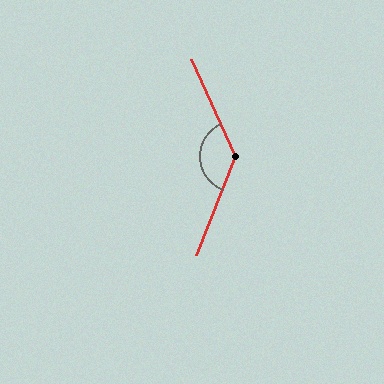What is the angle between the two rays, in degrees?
Approximately 135 degrees.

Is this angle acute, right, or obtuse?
It is obtuse.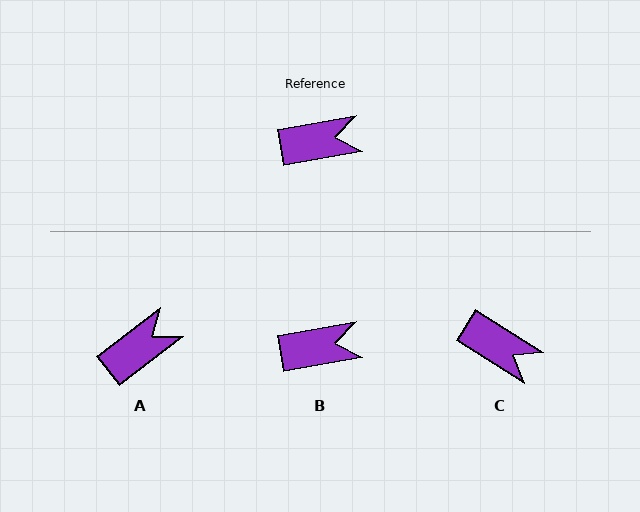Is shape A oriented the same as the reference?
No, it is off by about 28 degrees.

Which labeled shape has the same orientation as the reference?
B.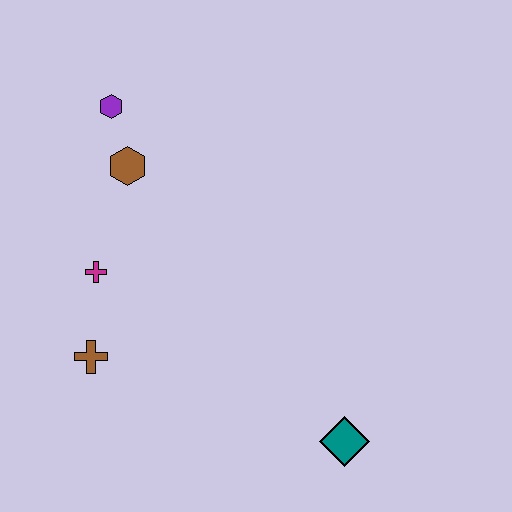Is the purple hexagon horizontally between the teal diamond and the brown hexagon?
No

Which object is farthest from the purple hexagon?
The teal diamond is farthest from the purple hexagon.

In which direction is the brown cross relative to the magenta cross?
The brown cross is below the magenta cross.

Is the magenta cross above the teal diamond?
Yes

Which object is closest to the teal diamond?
The brown cross is closest to the teal diamond.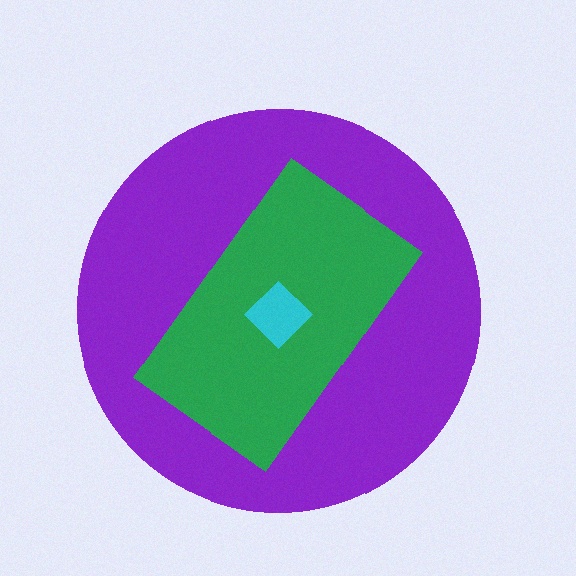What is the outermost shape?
The purple circle.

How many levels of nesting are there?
3.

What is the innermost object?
The cyan diamond.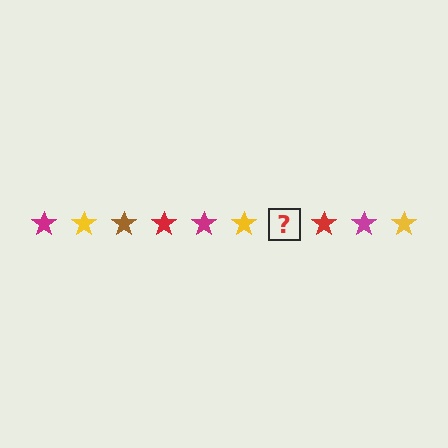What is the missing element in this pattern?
The missing element is a brown star.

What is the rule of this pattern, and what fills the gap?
The rule is that the pattern cycles through magenta, yellow, brown, red stars. The gap should be filled with a brown star.